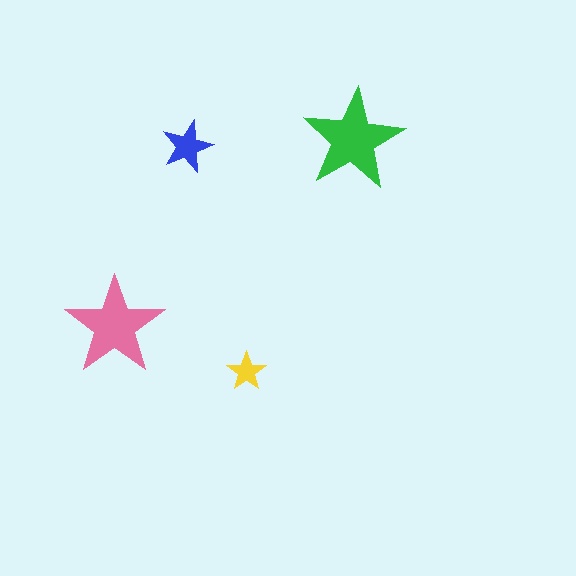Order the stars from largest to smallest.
the green one, the pink one, the blue one, the yellow one.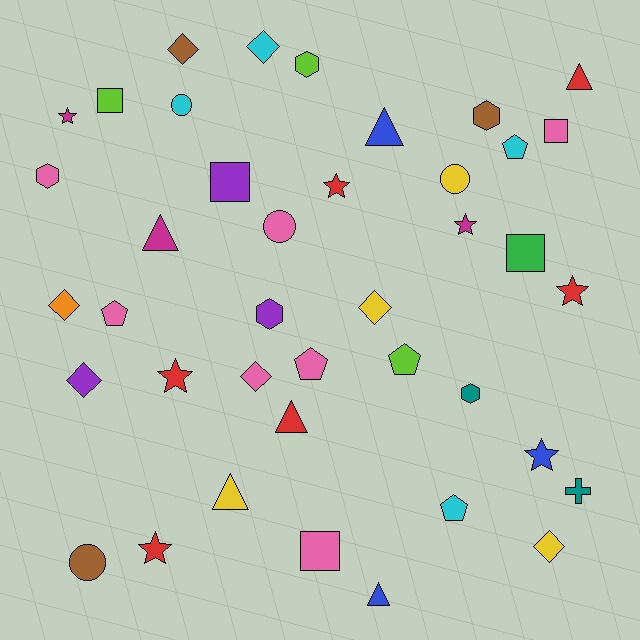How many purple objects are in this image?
There are 3 purple objects.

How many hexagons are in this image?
There are 5 hexagons.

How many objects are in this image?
There are 40 objects.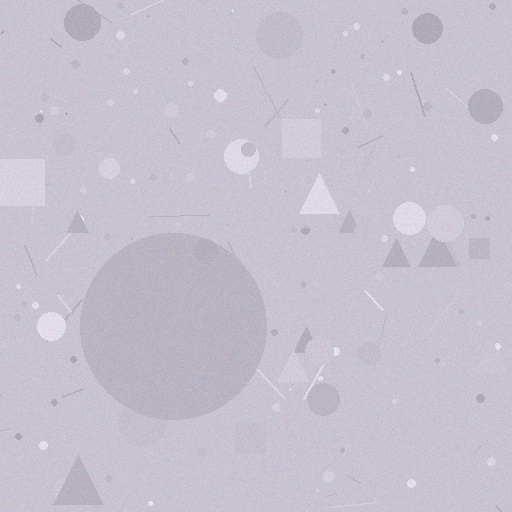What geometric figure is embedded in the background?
A circle is embedded in the background.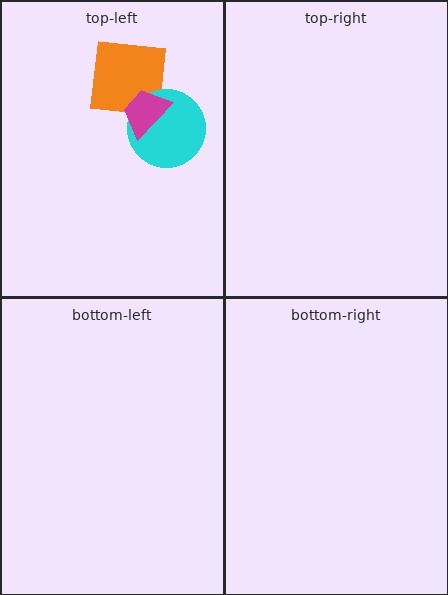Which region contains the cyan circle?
The top-left region.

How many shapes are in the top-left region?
3.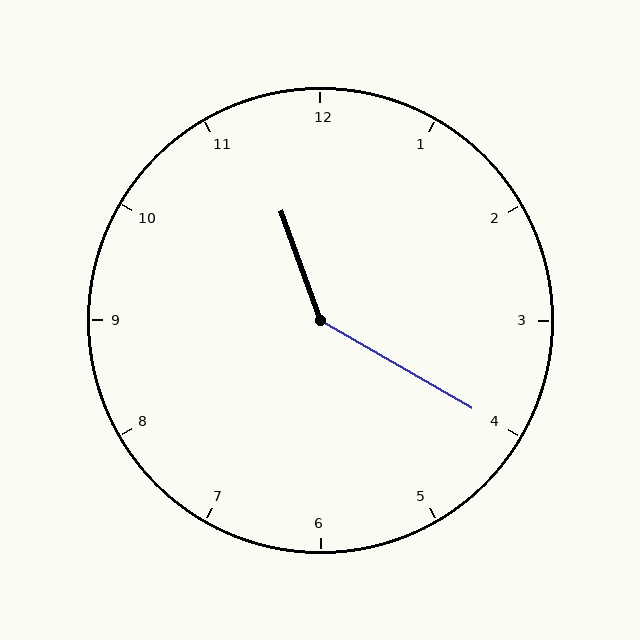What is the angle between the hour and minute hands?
Approximately 140 degrees.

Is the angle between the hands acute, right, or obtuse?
It is obtuse.